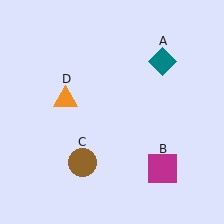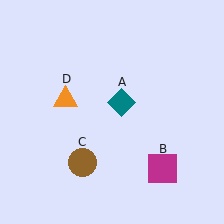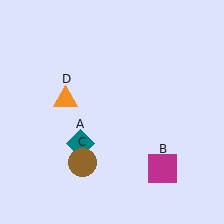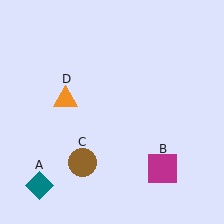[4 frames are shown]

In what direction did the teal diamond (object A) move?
The teal diamond (object A) moved down and to the left.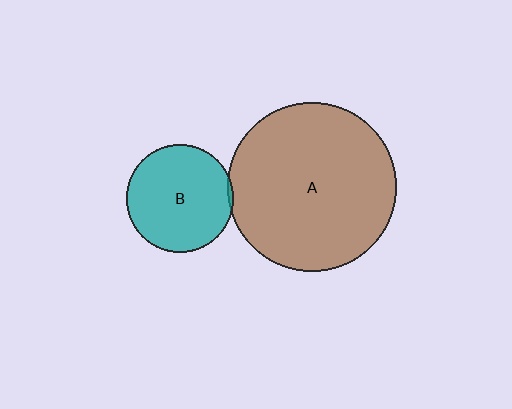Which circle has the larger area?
Circle A (brown).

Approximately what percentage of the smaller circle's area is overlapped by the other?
Approximately 5%.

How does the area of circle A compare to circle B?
Approximately 2.5 times.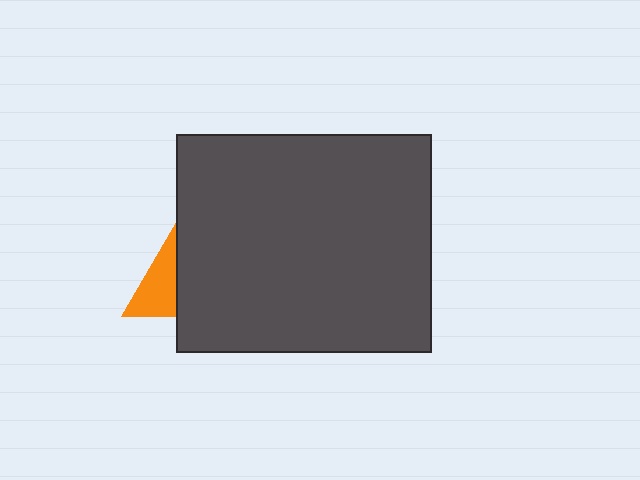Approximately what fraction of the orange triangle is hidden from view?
Roughly 66% of the orange triangle is hidden behind the dark gray rectangle.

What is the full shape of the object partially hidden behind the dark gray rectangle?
The partially hidden object is an orange triangle.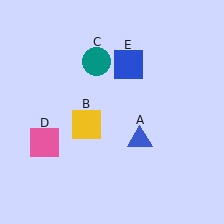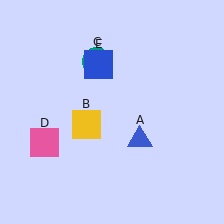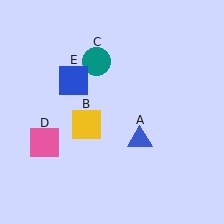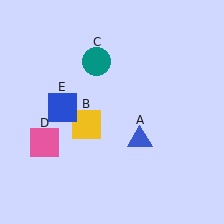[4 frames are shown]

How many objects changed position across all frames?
1 object changed position: blue square (object E).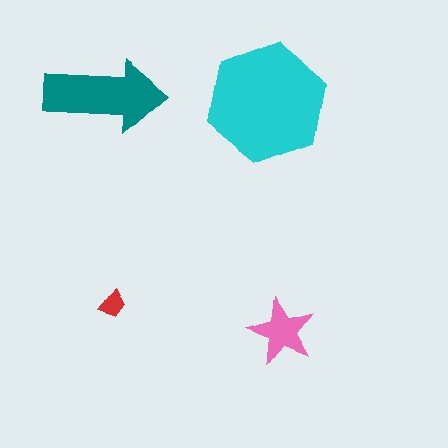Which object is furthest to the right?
The pink star is rightmost.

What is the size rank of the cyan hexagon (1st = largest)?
1st.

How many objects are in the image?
There are 4 objects in the image.